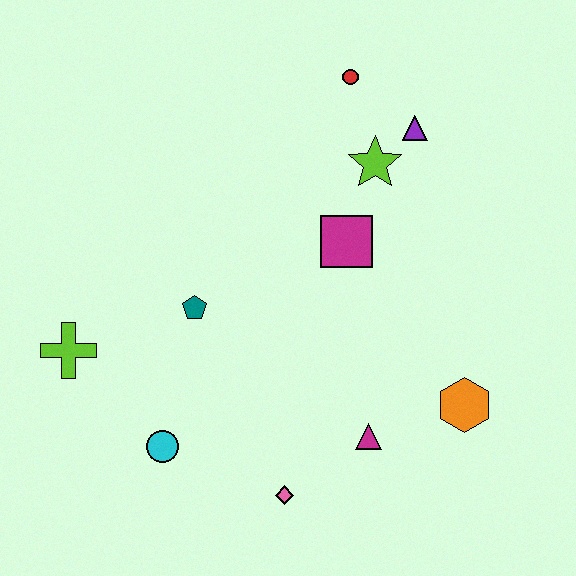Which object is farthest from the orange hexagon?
The lime cross is farthest from the orange hexagon.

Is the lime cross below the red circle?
Yes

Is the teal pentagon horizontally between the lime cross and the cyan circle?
No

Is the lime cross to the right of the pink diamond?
No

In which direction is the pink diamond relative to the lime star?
The pink diamond is below the lime star.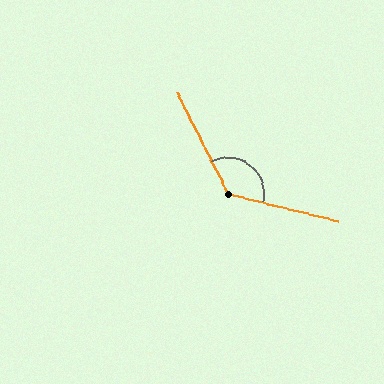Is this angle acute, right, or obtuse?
It is obtuse.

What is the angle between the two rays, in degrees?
Approximately 131 degrees.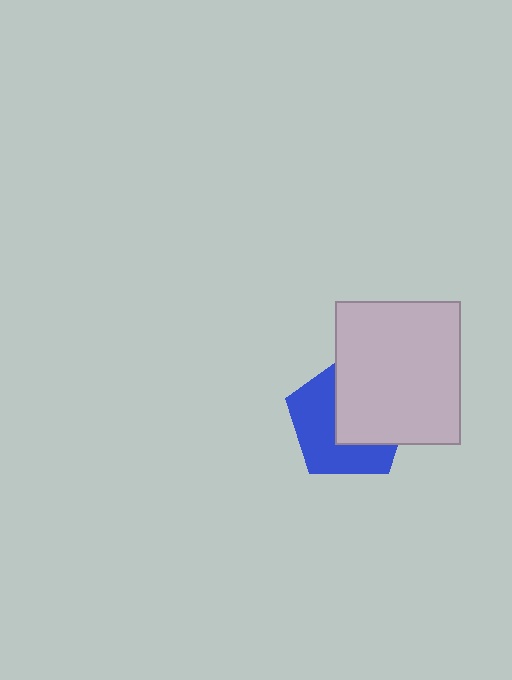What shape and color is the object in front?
The object in front is a light gray rectangle.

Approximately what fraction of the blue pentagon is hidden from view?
Roughly 50% of the blue pentagon is hidden behind the light gray rectangle.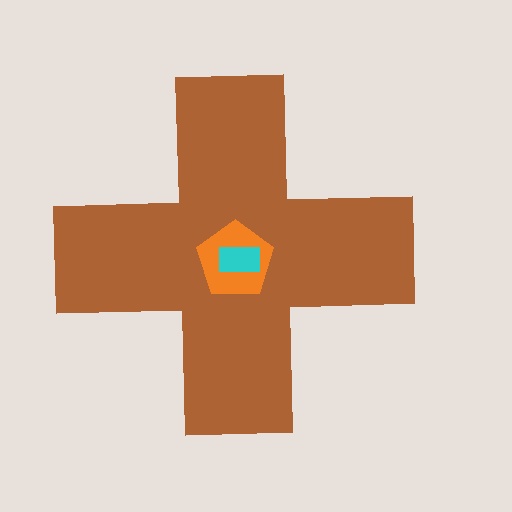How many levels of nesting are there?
3.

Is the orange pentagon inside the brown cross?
Yes.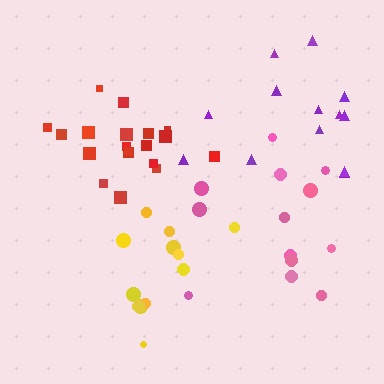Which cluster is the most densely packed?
Red.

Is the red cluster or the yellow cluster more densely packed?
Red.